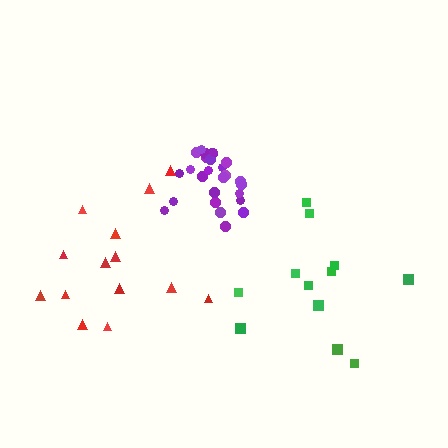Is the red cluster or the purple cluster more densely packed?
Purple.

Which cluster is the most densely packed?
Purple.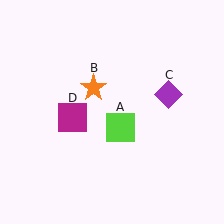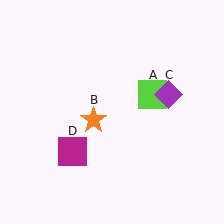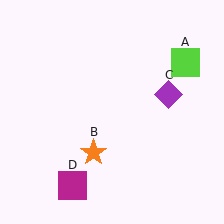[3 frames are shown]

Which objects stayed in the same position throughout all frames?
Purple diamond (object C) remained stationary.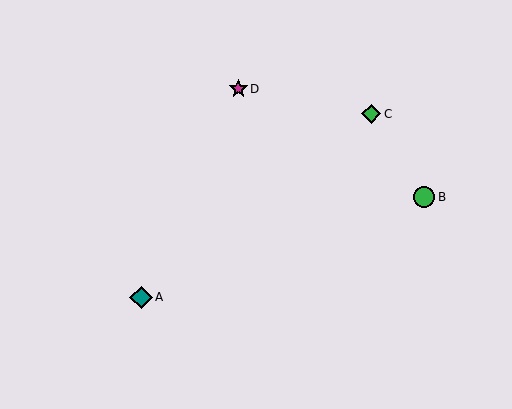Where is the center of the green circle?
The center of the green circle is at (424, 197).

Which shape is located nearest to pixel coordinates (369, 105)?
The green diamond (labeled C) at (371, 114) is nearest to that location.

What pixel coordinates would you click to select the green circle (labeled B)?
Click at (424, 197) to select the green circle B.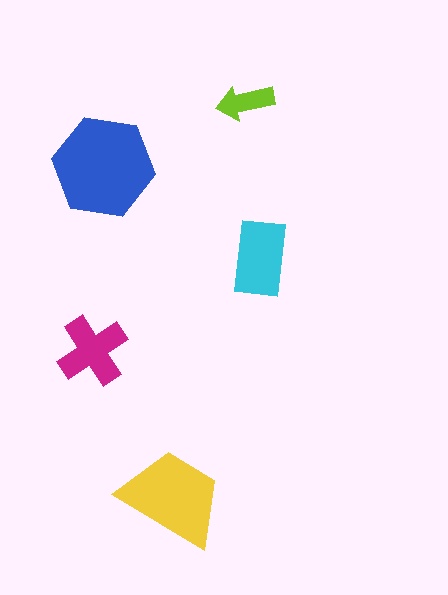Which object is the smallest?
The lime arrow.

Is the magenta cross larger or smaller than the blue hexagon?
Smaller.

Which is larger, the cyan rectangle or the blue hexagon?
The blue hexagon.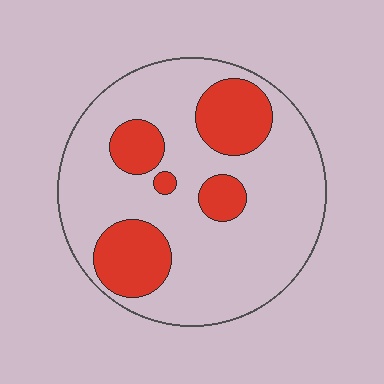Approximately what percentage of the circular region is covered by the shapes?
Approximately 25%.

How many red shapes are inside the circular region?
5.